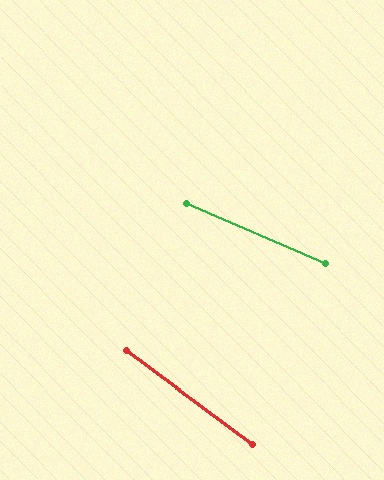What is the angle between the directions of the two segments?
Approximately 13 degrees.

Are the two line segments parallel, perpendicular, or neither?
Neither parallel nor perpendicular — they differ by about 13°.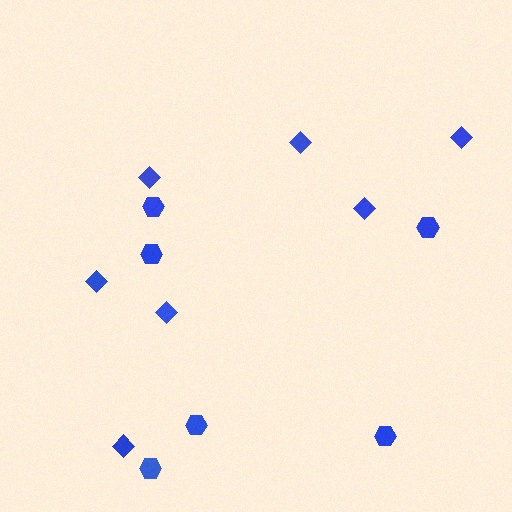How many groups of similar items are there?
There are 2 groups: one group of hexagons (6) and one group of diamonds (7).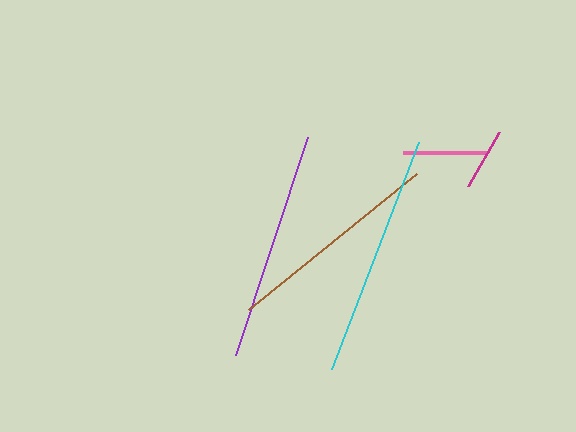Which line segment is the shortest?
The magenta line is the shortest at approximately 62 pixels.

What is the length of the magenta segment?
The magenta segment is approximately 62 pixels long.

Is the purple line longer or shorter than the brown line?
The purple line is longer than the brown line.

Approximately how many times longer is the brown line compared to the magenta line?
The brown line is approximately 3.5 times the length of the magenta line.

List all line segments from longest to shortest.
From longest to shortest: cyan, purple, brown, pink, magenta.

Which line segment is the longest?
The cyan line is the longest at approximately 243 pixels.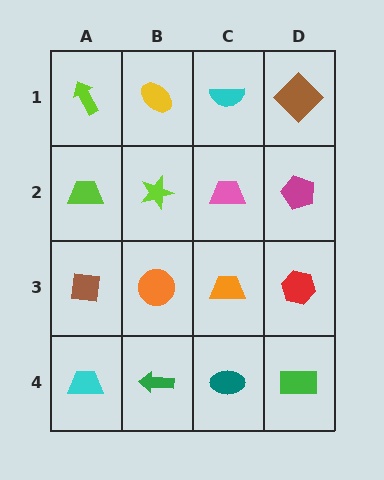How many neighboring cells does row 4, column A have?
2.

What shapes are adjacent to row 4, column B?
An orange circle (row 3, column B), a cyan trapezoid (row 4, column A), a teal ellipse (row 4, column C).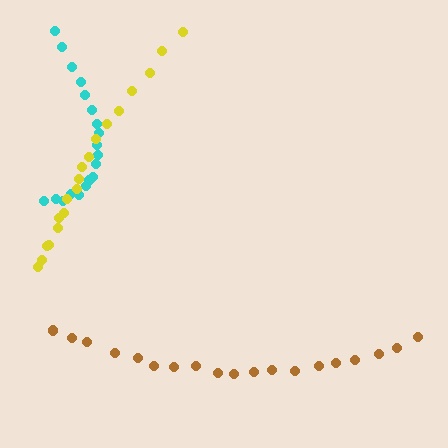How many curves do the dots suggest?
There are 3 distinct paths.